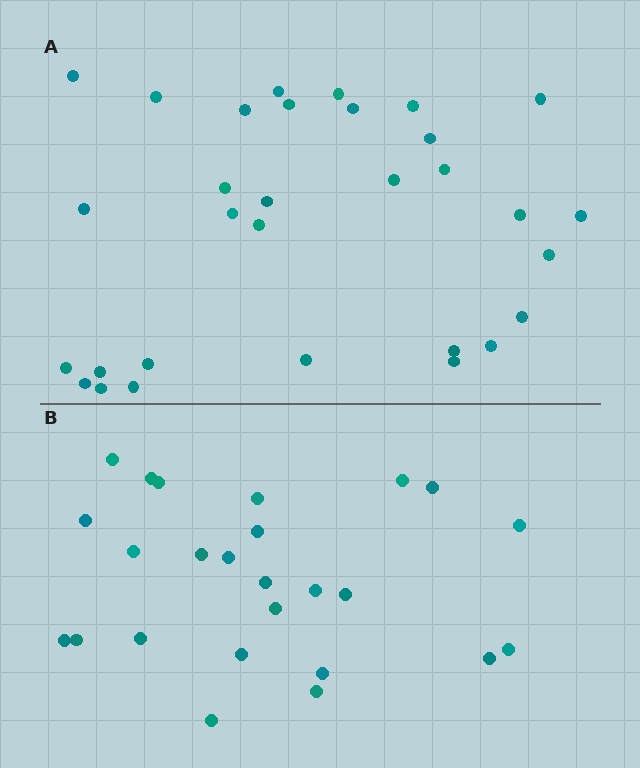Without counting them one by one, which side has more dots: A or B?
Region A (the top region) has more dots.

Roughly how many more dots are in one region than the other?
Region A has about 6 more dots than region B.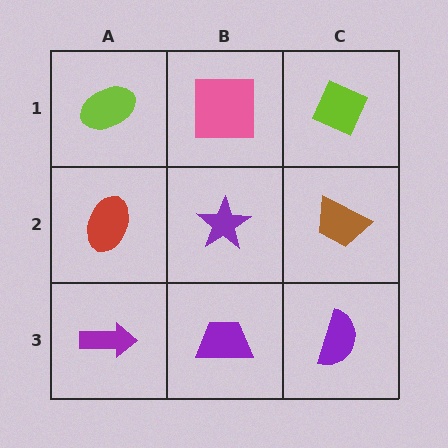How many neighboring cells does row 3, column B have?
3.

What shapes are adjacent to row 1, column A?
A red ellipse (row 2, column A), a pink square (row 1, column B).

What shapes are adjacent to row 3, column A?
A red ellipse (row 2, column A), a purple trapezoid (row 3, column B).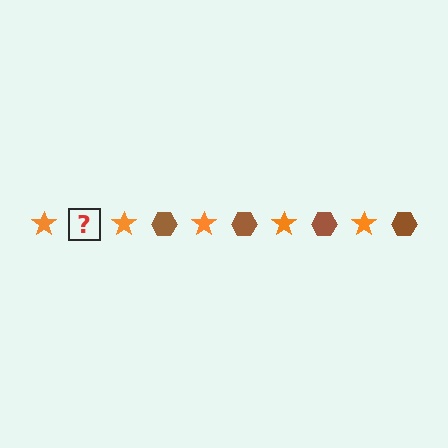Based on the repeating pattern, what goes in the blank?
The blank should be a brown hexagon.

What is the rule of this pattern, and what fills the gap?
The rule is that the pattern alternates between orange star and brown hexagon. The gap should be filled with a brown hexagon.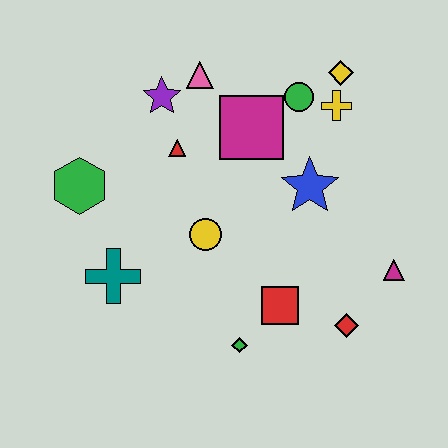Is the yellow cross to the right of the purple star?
Yes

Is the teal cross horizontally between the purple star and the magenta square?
No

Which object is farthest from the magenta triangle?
The green hexagon is farthest from the magenta triangle.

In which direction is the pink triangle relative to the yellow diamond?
The pink triangle is to the left of the yellow diamond.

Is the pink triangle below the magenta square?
No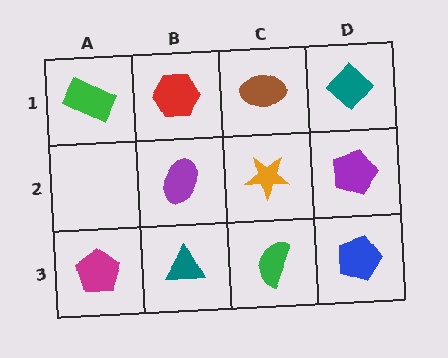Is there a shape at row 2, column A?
No, that cell is empty.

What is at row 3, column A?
A magenta pentagon.